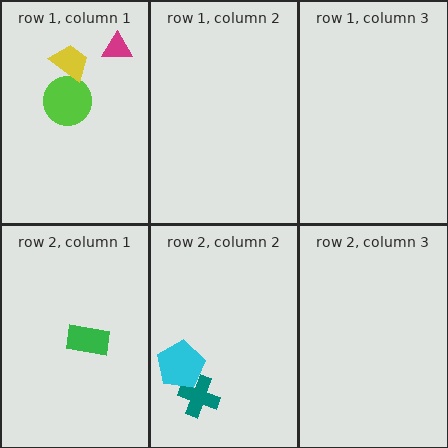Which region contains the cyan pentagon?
The row 2, column 2 region.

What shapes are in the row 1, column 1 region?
The lime circle, the yellow trapezoid, the magenta triangle.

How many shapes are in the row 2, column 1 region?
1.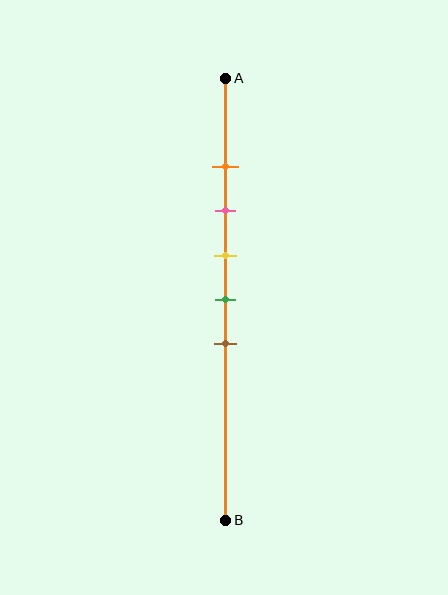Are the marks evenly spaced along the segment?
Yes, the marks are approximately evenly spaced.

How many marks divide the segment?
There are 5 marks dividing the segment.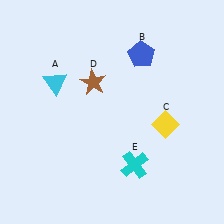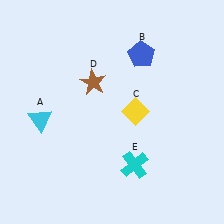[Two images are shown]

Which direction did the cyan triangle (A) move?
The cyan triangle (A) moved down.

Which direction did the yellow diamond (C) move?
The yellow diamond (C) moved left.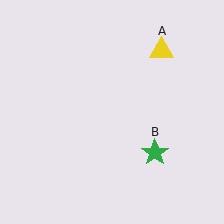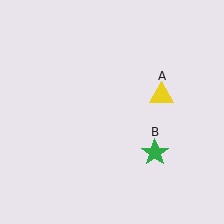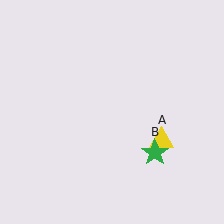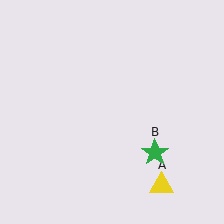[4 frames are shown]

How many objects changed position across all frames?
1 object changed position: yellow triangle (object A).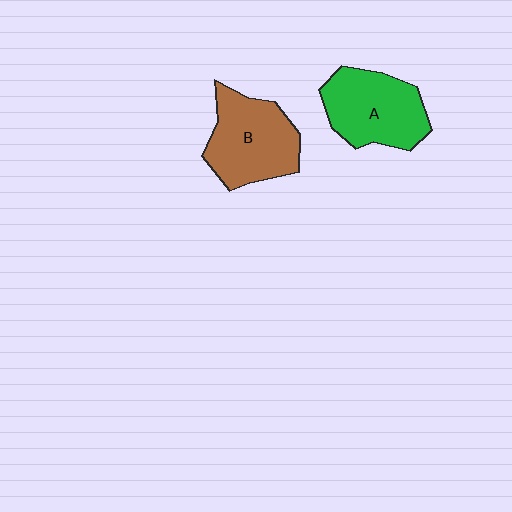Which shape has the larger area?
Shape B (brown).